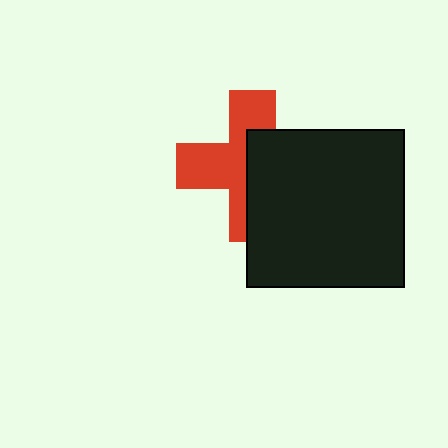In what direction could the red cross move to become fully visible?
The red cross could move left. That would shift it out from behind the black square entirely.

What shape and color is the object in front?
The object in front is a black square.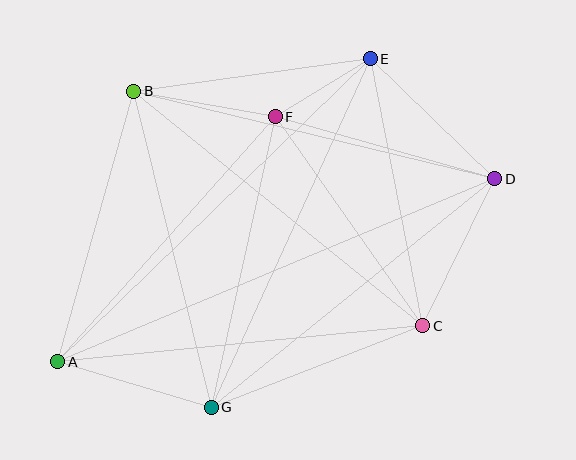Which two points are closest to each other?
Points E and F are closest to each other.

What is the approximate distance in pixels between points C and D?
The distance between C and D is approximately 164 pixels.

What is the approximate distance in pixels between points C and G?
The distance between C and G is approximately 227 pixels.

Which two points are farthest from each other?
Points A and D are farthest from each other.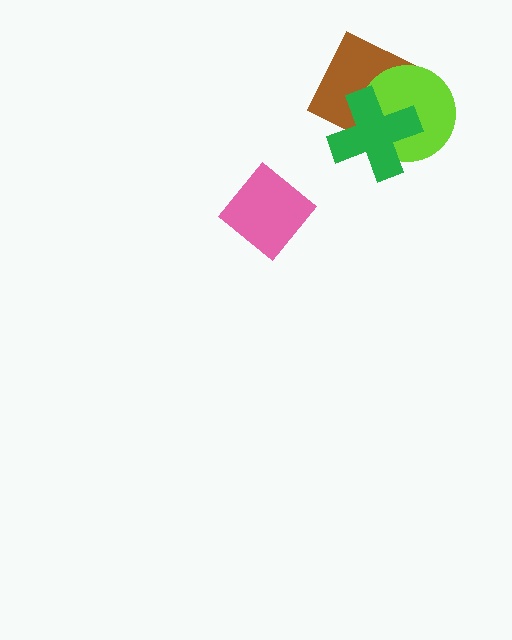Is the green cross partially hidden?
No, no other shape covers it.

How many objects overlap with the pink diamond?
0 objects overlap with the pink diamond.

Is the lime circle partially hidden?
Yes, it is partially covered by another shape.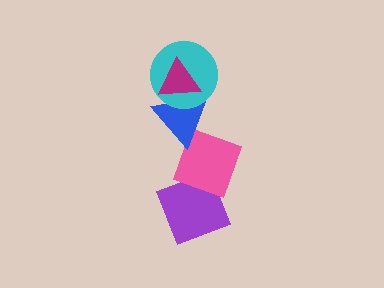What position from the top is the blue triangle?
The blue triangle is 3rd from the top.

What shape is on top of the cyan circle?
The magenta triangle is on top of the cyan circle.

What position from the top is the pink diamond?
The pink diamond is 4th from the top.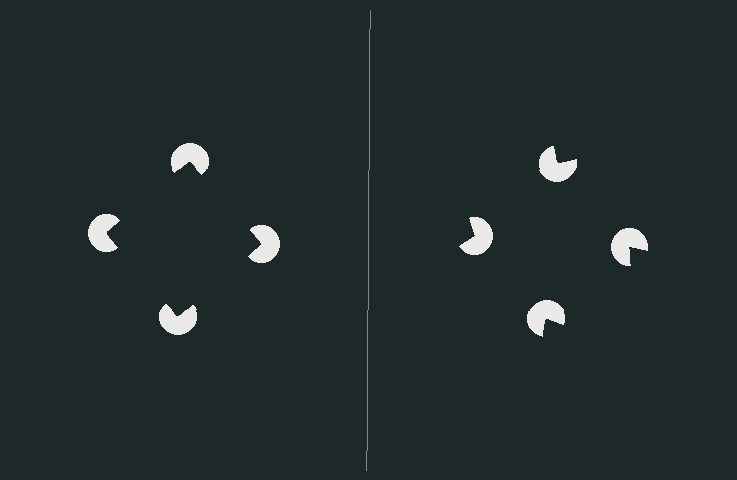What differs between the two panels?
The pac-man discs are positioned identically on both sides; only the wedge orientations differ. On the left they align to a square; on the right they are misaligned.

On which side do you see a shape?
An illusory square appears on the left side. On the right side the wedge cuts are rotated, so no coherent shape forms.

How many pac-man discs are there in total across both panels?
8 — 4 on each side.